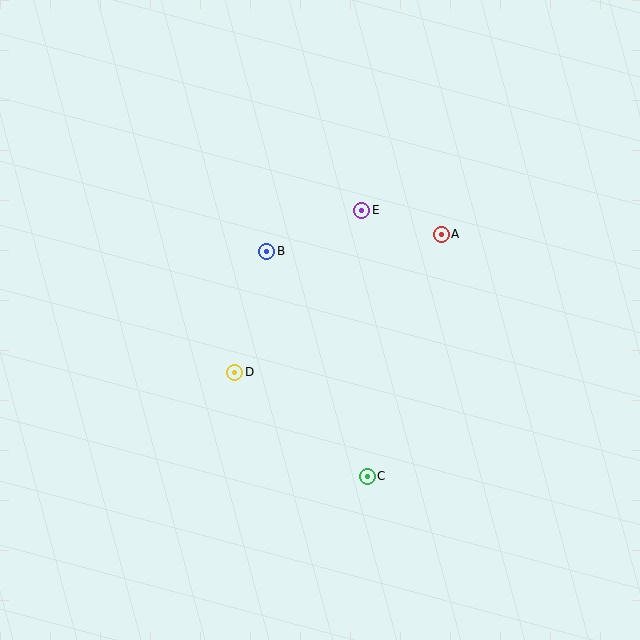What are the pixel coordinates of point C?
Point C is at (367, 476).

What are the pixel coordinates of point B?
Point B is at (267, 251).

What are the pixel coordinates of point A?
Point A is at (441, 234).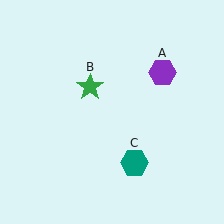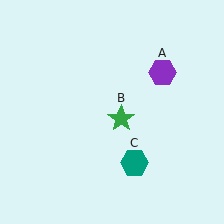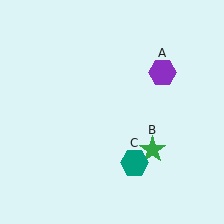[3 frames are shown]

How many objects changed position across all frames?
1 object changed position: green star (object B).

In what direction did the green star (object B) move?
The green star (object B) moved down and to the right.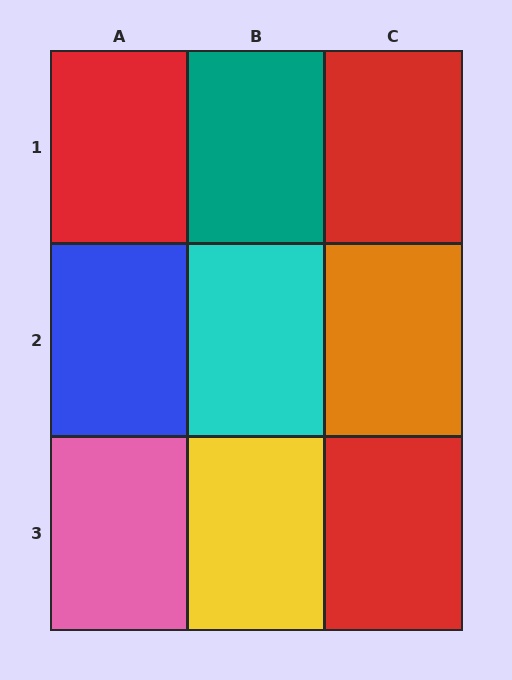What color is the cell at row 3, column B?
Yellow.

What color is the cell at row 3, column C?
Red.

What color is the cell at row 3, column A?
Pink.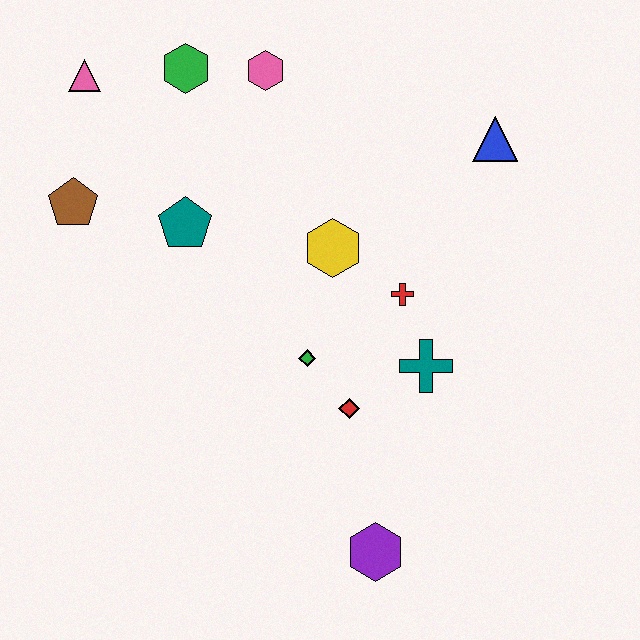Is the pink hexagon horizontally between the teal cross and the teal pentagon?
Yes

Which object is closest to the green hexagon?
The pink hexagon is closest to the green hexagon.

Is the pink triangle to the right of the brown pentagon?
Yes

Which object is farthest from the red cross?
The pink triangle is farthest from the red cross.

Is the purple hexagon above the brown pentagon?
No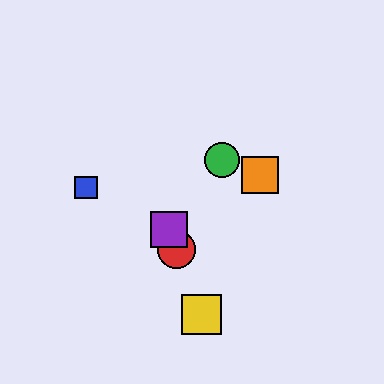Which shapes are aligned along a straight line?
The red circle, the yellow square, the purple square are aligned along a straight line.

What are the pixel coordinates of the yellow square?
The yellow square is at (202, 314).